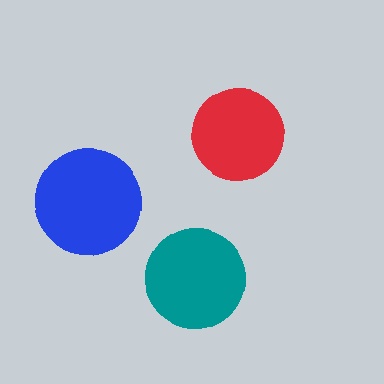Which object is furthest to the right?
The red circle is rightmost.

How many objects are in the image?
There are 3 objects in the image.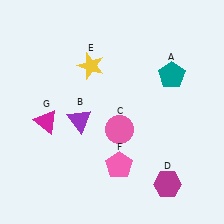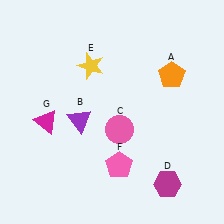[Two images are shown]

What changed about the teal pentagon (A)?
In Image 1, A is teal. In Image 2, it changed to orange.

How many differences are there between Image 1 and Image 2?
There is 1 difference between the two images.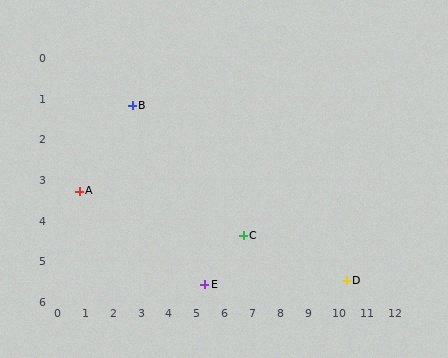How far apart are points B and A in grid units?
Points B and A are about 2.8 grid units apart.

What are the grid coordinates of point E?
Point E is at approximately (5.3, 5.6).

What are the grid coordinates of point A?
Point A is at approximately (0.8, 3.3).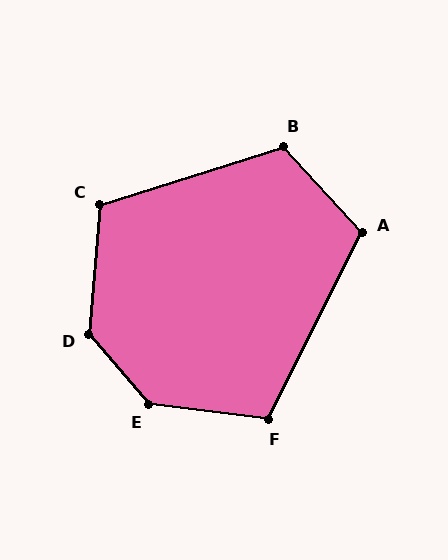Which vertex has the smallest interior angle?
F, at approximately 110 degrees.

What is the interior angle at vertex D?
Approximately 135 degrees (obtuse).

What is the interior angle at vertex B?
Approximately 115 degrees (obtuse).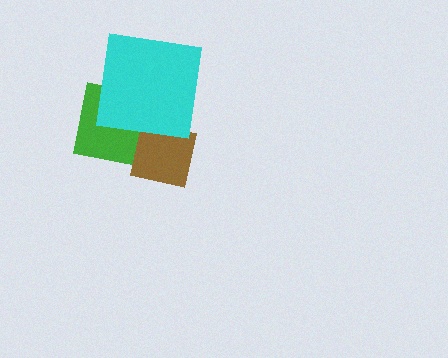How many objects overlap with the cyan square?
2 objects overlap with the cyan square.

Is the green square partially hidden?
Yes, it is partially covered by another shape.